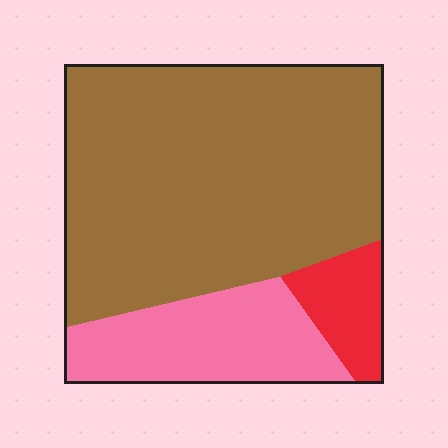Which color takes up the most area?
Brown, at roughly 70%.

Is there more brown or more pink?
Brown.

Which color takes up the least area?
Red, at roughly 10%.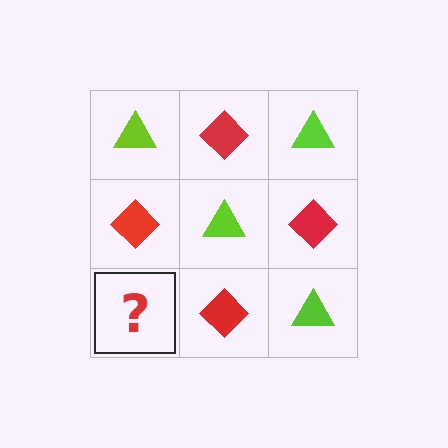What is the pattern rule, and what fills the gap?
The rule is that it alternates lime triangle and red diamond in a checkerboard pattern. The gap should be filled with a lime triangle.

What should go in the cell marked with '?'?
The missing cell should contain a lime triangle.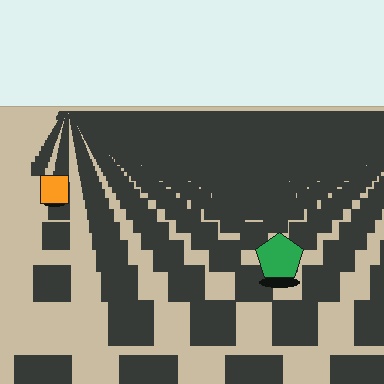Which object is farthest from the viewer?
The orange square is farthest from the viewer. It appears smaller and the ground texture around it is denser.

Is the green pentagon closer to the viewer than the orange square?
Yes. The green pentagon is closer — you can tell from the texture gradient: the ground texture is coarser near it.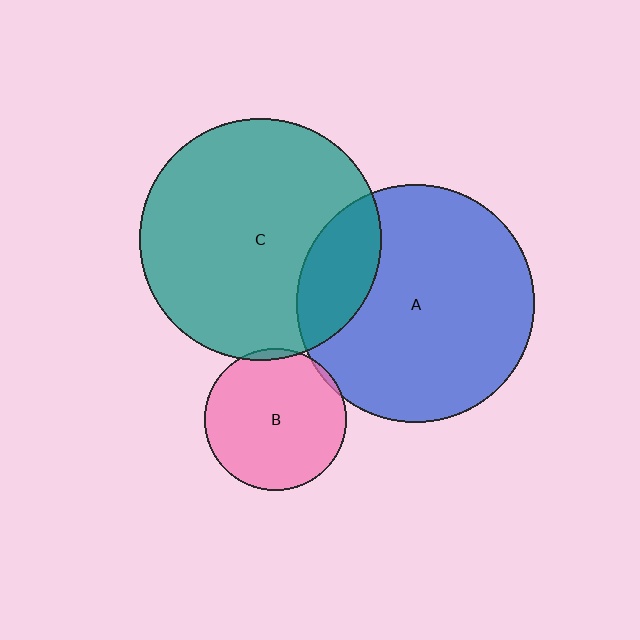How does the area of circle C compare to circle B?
Approximately 2.9 times.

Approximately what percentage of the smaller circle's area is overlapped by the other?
Approximately 20%.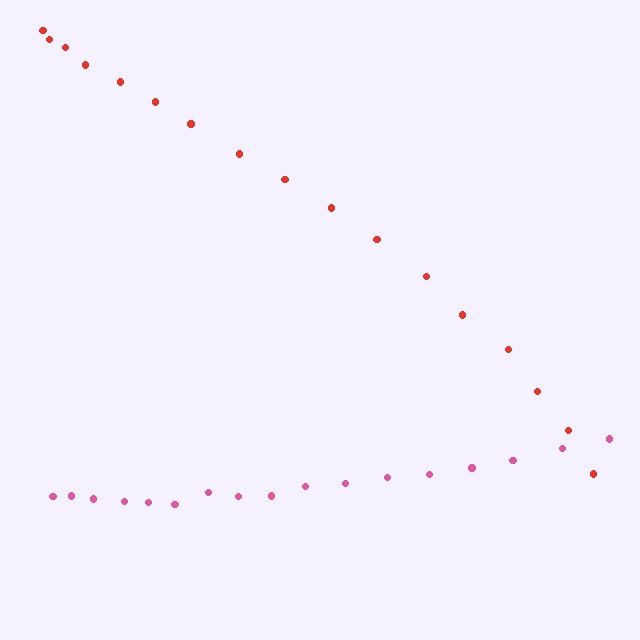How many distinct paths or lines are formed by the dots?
There are 2 distinct paths.